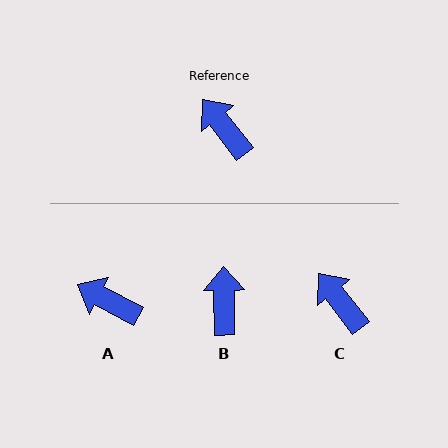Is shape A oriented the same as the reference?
No, it is off by about 24 degrees.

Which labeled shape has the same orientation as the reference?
C.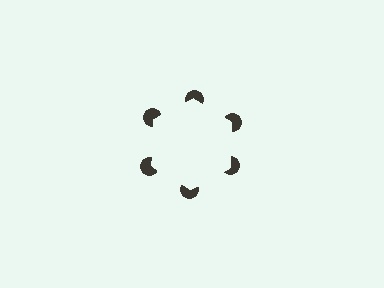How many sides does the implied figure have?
6 sides.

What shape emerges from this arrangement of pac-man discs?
An illusory hexagon — its edges are inferred from the aligned wedge cuts in the pac-man discs, not physically drawn.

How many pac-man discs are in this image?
There are 6 — one at each vertex of the illusory hexagon.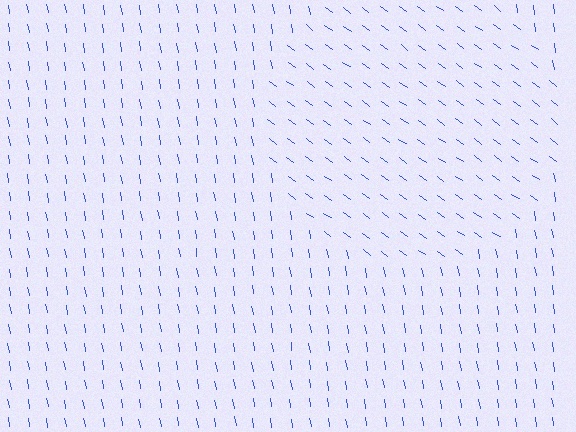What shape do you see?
I see a circle.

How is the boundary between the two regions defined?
The boundary is defined purely by a change in line orientation (approximately 45 degrees difference). All lines are the same color and thickness.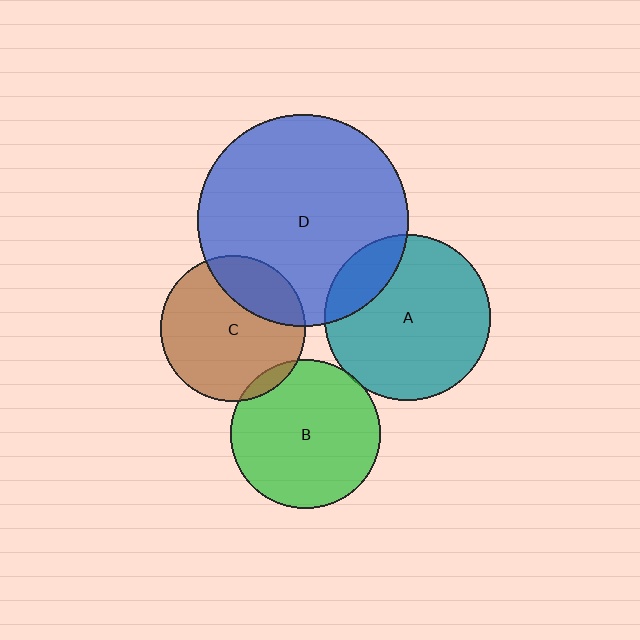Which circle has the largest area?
Circle D (blue).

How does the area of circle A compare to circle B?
Approximately 1.2 times.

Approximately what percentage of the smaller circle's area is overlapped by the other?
Approximately 25%.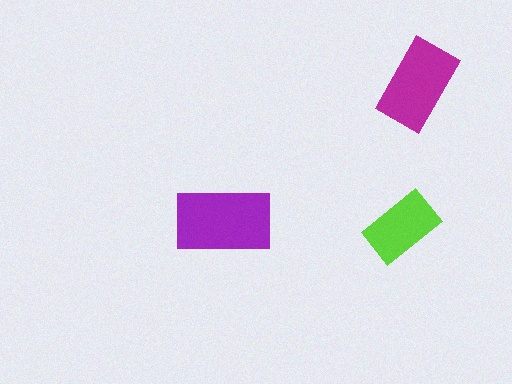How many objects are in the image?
There are 3 objects in the image.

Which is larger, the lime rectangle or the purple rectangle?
The purple one.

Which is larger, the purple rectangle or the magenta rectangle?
The purple one.